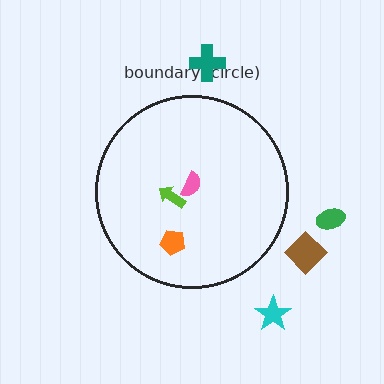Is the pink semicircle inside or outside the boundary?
Inside.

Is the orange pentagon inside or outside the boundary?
Inside.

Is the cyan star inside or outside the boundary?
Outside.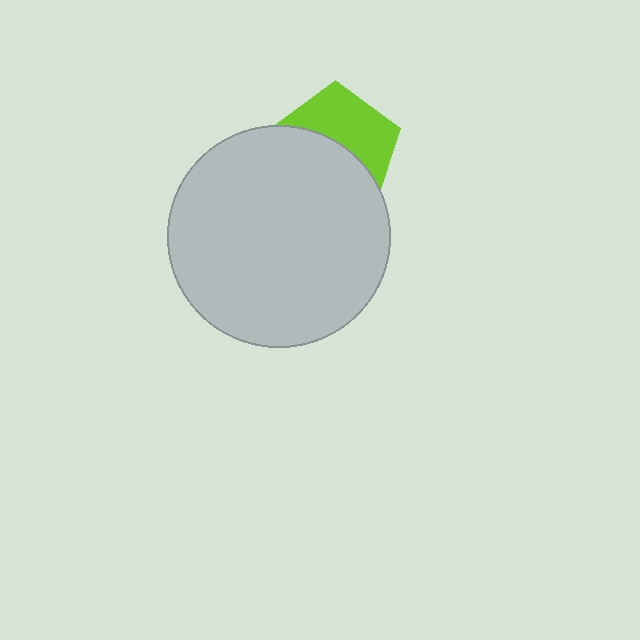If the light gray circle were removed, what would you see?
You would see the complete lime pentagon.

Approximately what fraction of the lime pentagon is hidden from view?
Roughly 53% of the lime pentagon is hidden behind the light gray circle.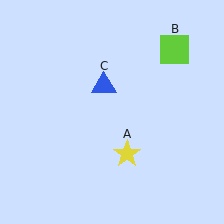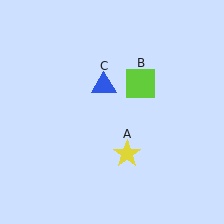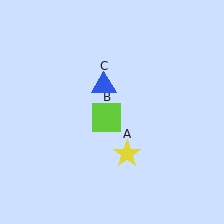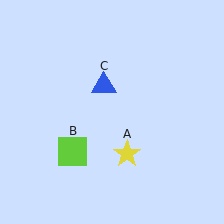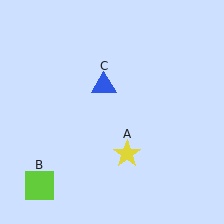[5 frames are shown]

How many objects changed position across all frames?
1 object changed position: lime square (object B).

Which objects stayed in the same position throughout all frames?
Yellow star (object A) and blue triangle (object C) remained stationary.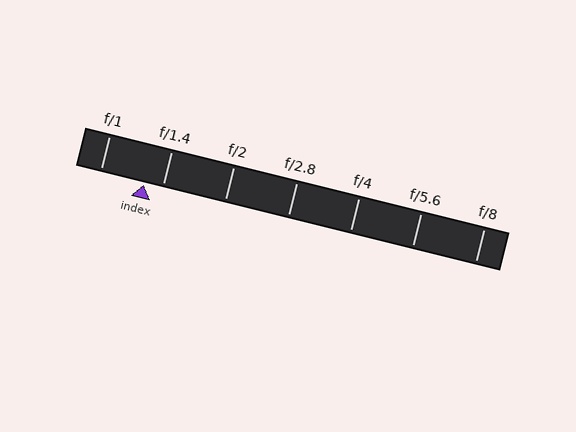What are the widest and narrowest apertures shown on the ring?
The widest aperture shown is f/1 and the narrowest is f/8.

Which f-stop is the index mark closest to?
The index mark is closest to f/1.4.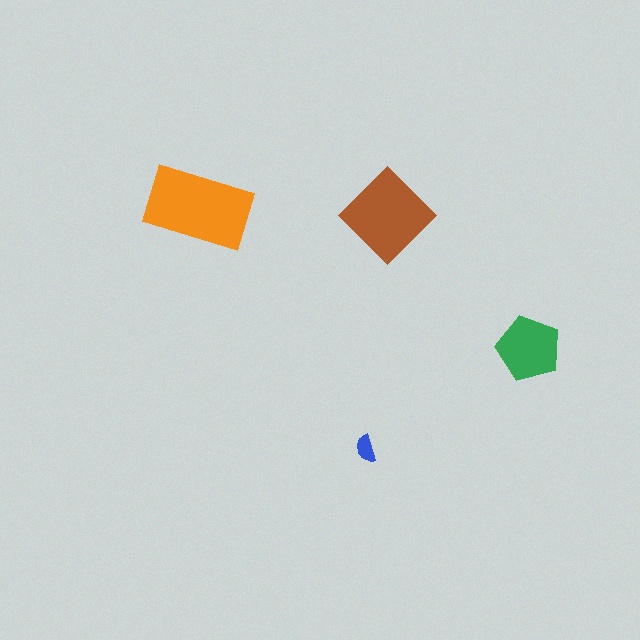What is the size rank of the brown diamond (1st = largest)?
2nd.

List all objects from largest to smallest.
The orange rectangle, the brown diamond, the green pentagon, the blue semicircle.